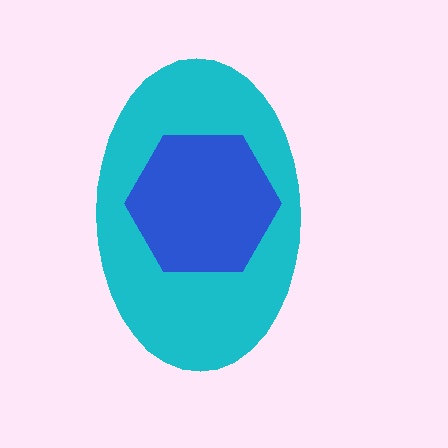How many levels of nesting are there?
2.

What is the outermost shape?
The cyan ellipse.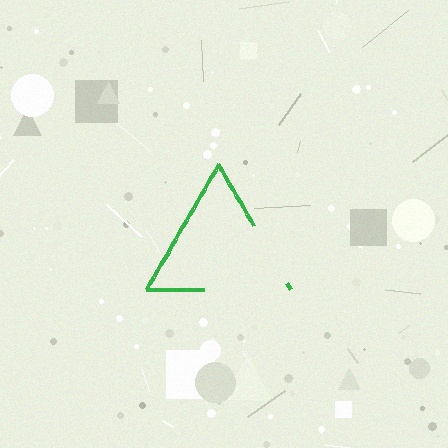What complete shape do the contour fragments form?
The contour fragments form a triangle.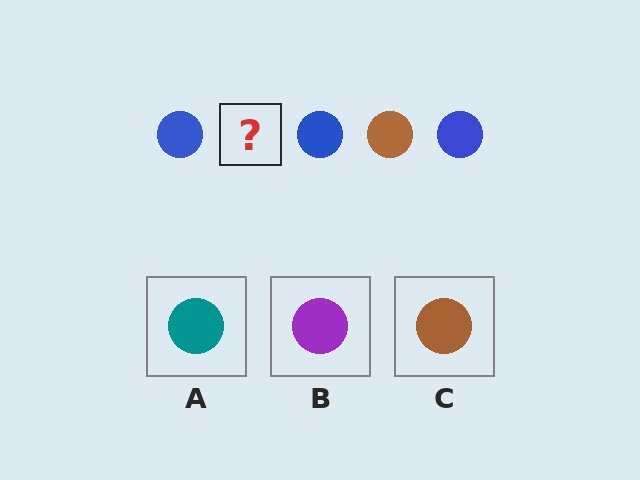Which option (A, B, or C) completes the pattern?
C.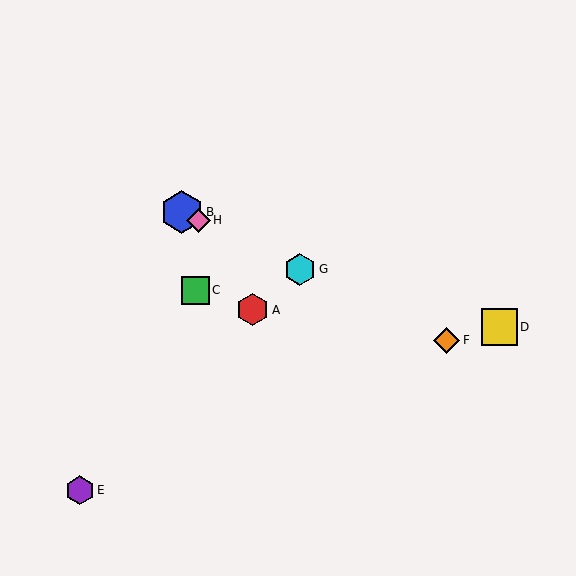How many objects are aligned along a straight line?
4 objects (B, F, G, H) are aligned along a straight line.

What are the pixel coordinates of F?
Object F is at (447, 340).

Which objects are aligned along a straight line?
Objects B, F, G, H are aligned along a straight line.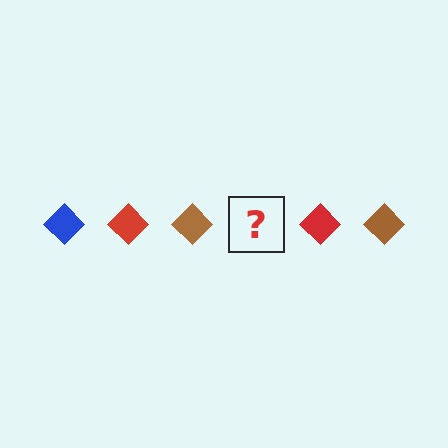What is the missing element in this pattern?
The missing element is a blue diamond.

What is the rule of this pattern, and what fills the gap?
The rule is that the pattern cycles through blue, red, brown diamonds. The gap should be filled with a blue diamond.